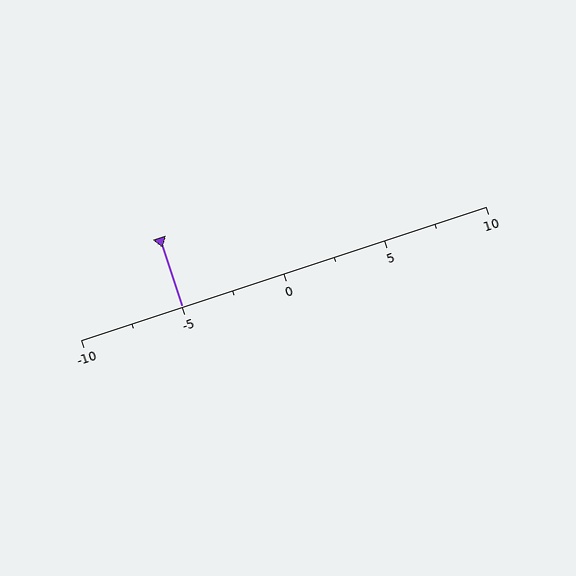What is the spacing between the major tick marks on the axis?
The major ticks are spaced 5 apart.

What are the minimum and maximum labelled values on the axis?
The axis runs from -10 to 10.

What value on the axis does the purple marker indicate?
The marker indicates approximately -5.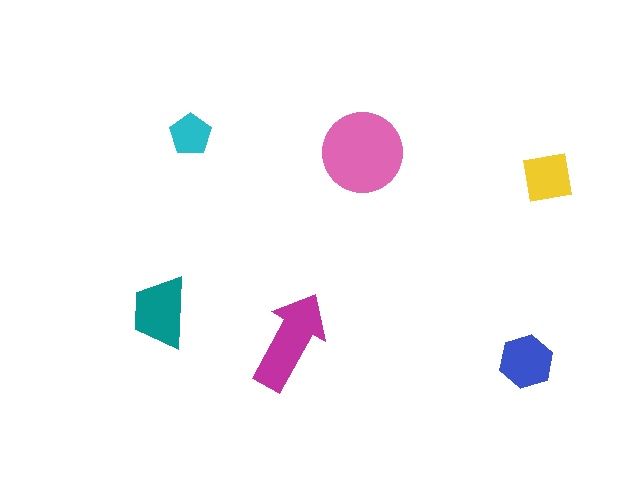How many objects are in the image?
There are 6 objects in the image.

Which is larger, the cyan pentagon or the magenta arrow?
The magenta arrow.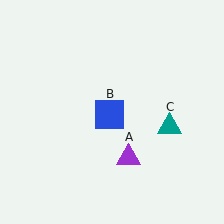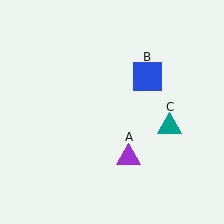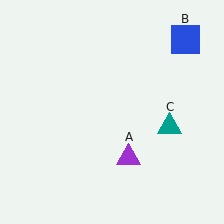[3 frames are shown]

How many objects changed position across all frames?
1 object changed position: blue square (object B).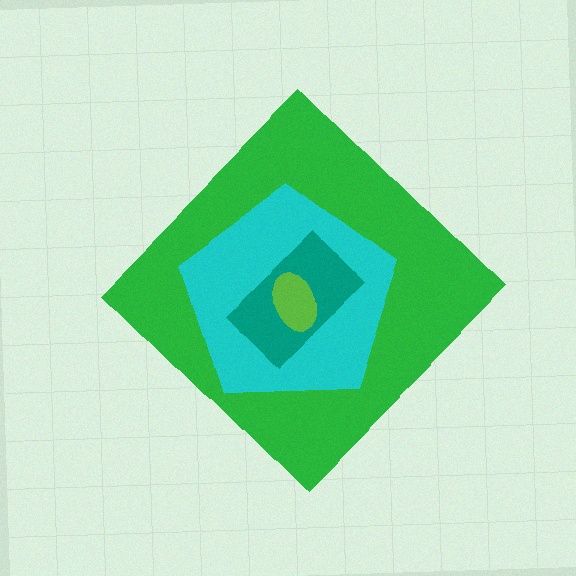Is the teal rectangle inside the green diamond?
Yes.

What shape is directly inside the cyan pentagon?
The teal rectangle.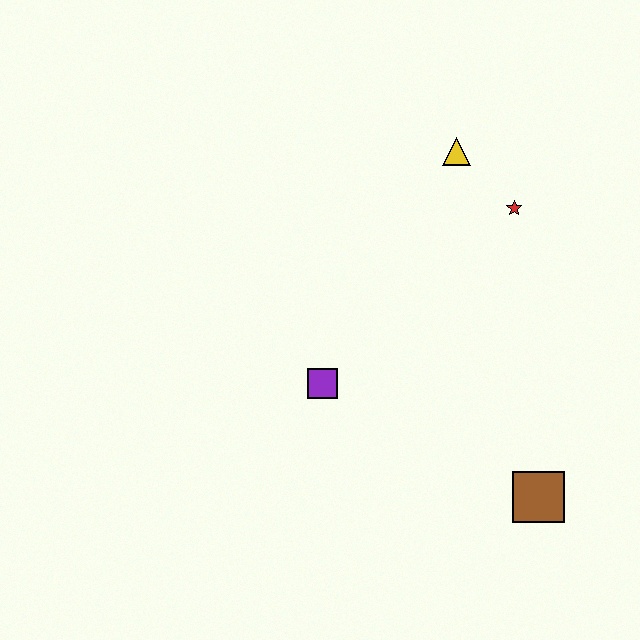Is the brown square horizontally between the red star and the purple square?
No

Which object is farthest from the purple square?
The yellow triangle is farthest from the purple square.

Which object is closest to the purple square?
The brown square is closest to the purple square.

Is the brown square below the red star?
Yes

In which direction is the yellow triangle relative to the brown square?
The yellow triangle is above the brown square.